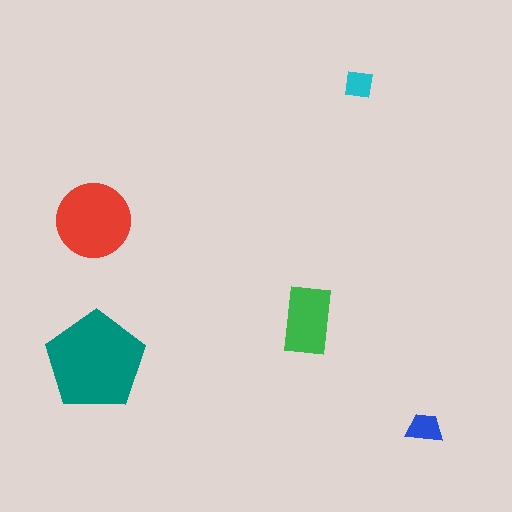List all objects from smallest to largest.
The cyan square, the blue trapezoid, the green rectangle, the red circle, the teal pentagon.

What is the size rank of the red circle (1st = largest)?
2nd.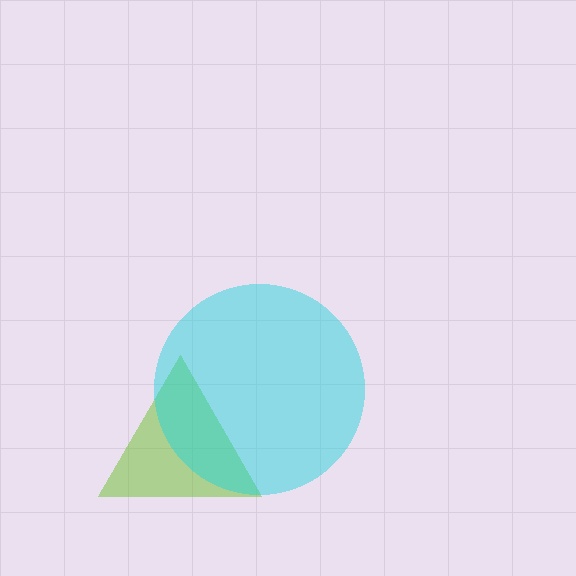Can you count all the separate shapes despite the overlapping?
Yes, there are 2 separate shapes.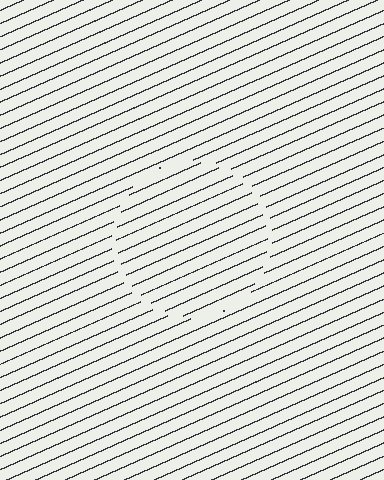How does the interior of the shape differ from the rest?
The interior of the shape contains the same grating, shifted by half a period — the contour is defined by the phase discontinuity where line-ends from the inner and outer gratings abut.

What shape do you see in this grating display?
An illusory circle. The interior of the shape contains the same grating, shifted by half a period — the contour is defined by the phase discontinuity where line-ends from the inner and outer gratings abut.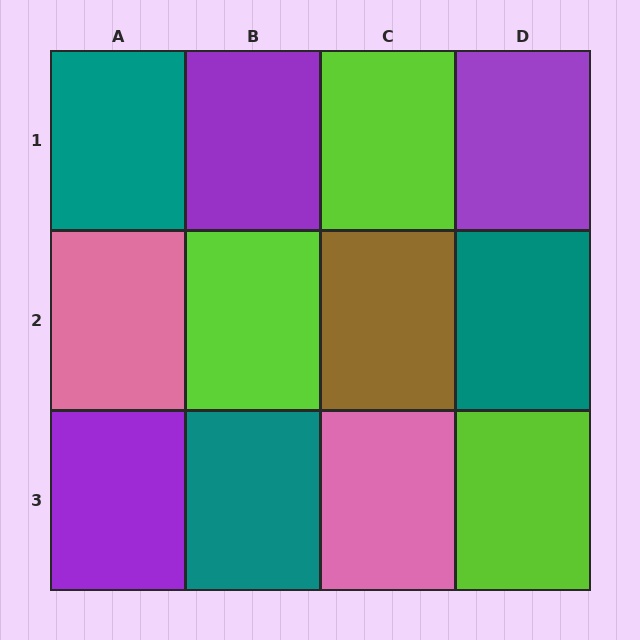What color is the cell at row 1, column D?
Purple.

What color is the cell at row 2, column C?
Brown.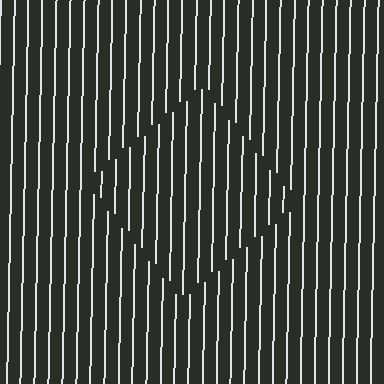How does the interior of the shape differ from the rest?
The interior of the shape contains the same grating, shifted by half a period — the contour is defined by the phase discontinuity where line-ends from the inner and outer gratings abut.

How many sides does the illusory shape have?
4 sides — the line-ends trace a square.